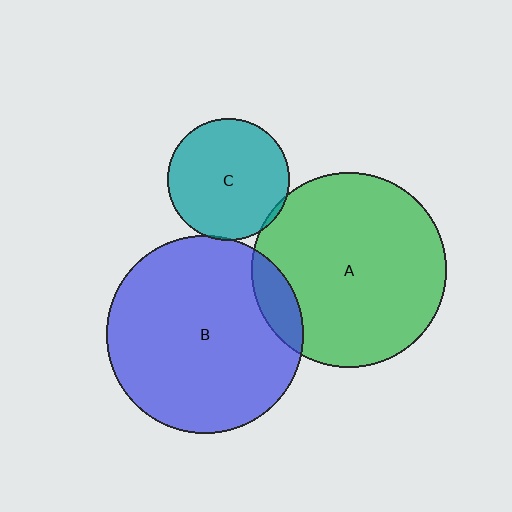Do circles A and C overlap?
Yes.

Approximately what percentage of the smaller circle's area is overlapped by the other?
Approximately 5%.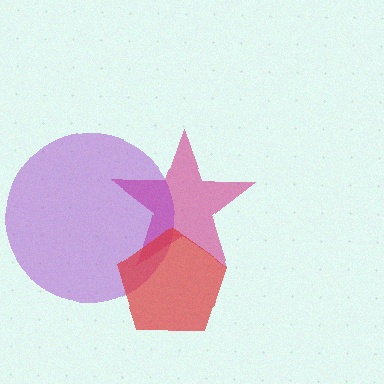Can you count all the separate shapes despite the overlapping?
Yes, there are 3 separate shapes.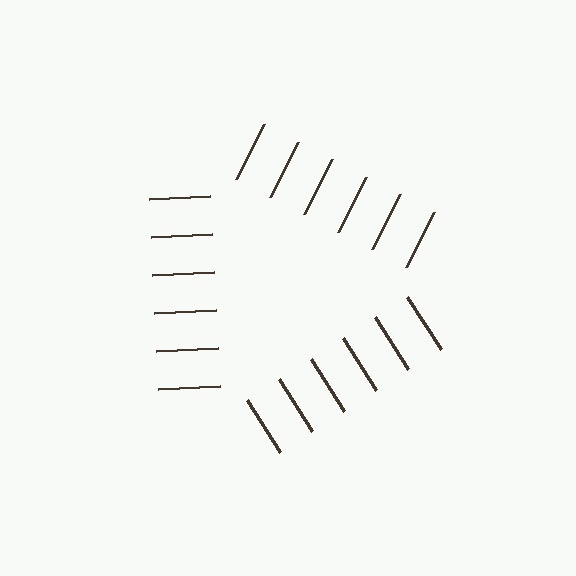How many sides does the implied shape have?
3 sides — the line-ends trace a triangle.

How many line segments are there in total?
18 — 6 along each of the 3 edges.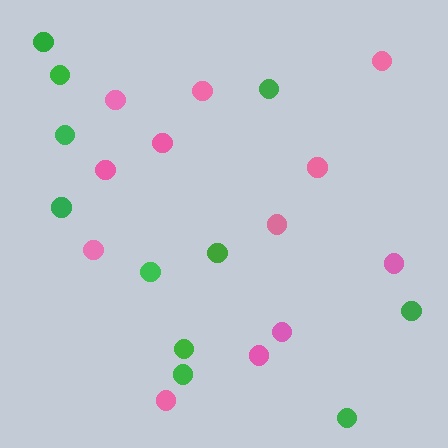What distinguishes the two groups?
There are 2 groups: one group of pink circles (12) and one group of green circles (11).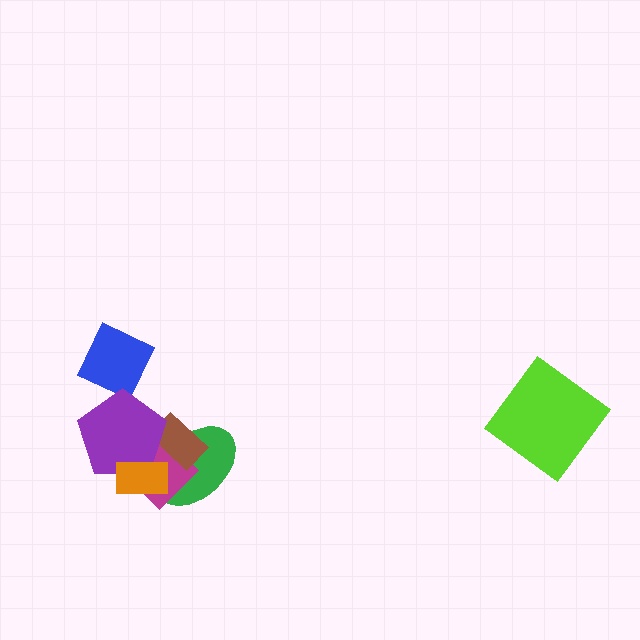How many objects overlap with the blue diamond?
1 object overlaps with the blue diamond.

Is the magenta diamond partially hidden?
Yes, it is partially covered by another shape.